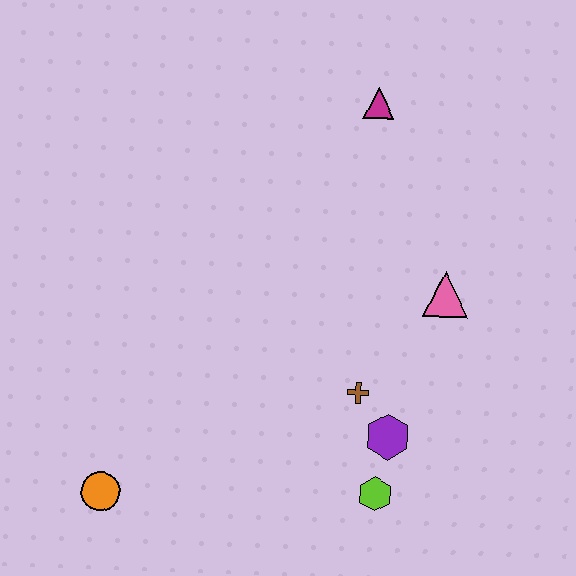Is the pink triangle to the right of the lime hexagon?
Yes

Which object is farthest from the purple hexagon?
The magenta triangle is farthest from the purple hexagon.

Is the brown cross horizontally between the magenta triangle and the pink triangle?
No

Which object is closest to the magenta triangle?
The pink triangle is closest to the magenta triangle.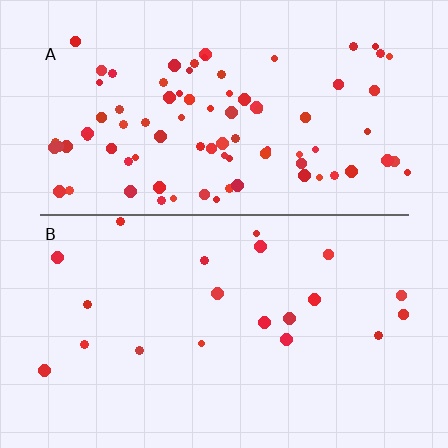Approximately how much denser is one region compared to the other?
Approximately 4.3× — region A over region B.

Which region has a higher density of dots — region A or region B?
A (the top).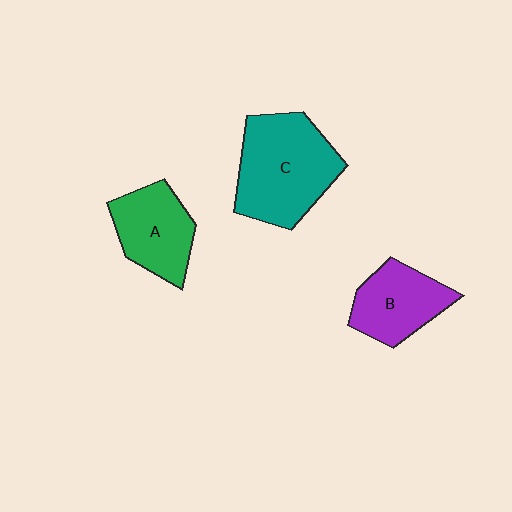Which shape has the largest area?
Shape C (teal).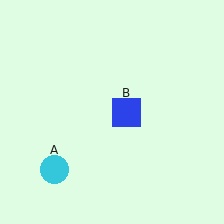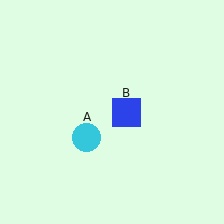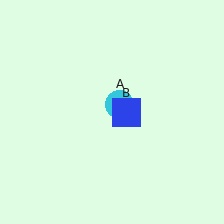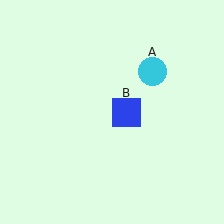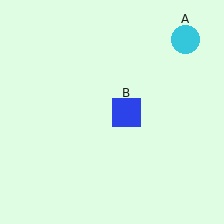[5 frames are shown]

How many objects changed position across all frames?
1 object changed position: cyan circle (object A).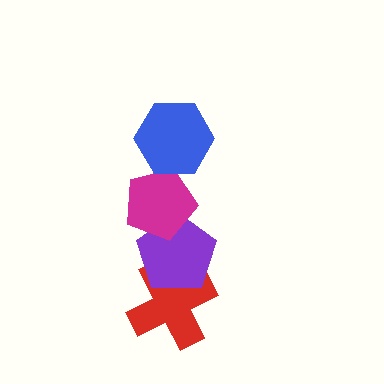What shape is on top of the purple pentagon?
The magenta pentagon is on top of the purple pentagon.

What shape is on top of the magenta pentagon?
The blue hexagon is on top of the magenta pentagon.